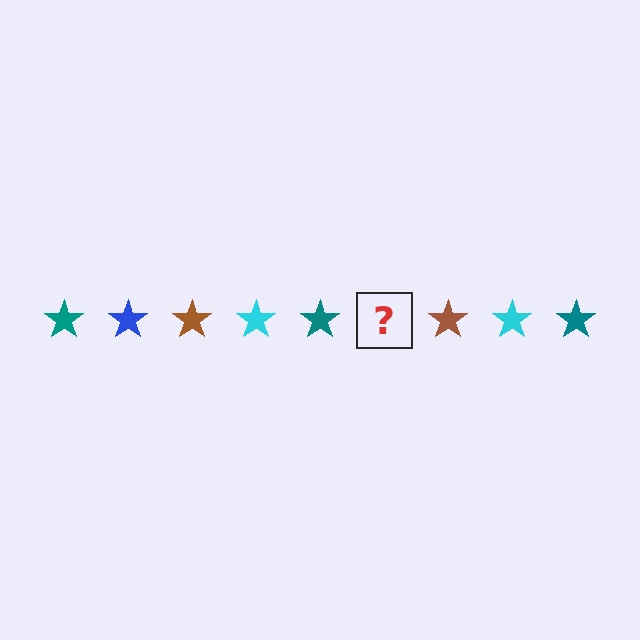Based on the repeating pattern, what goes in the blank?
The blank should be a blue star.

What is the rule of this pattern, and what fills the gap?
The rule is that the pattern cycles through teal, blue, brown, cyan stars. The gap should be filled with a blue star.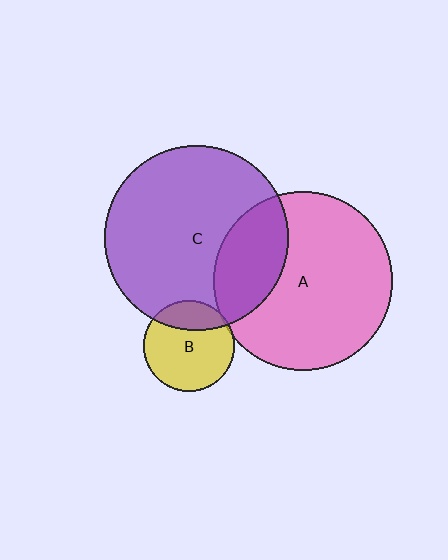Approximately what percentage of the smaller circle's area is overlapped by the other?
Approximately 25%.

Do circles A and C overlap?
Yes.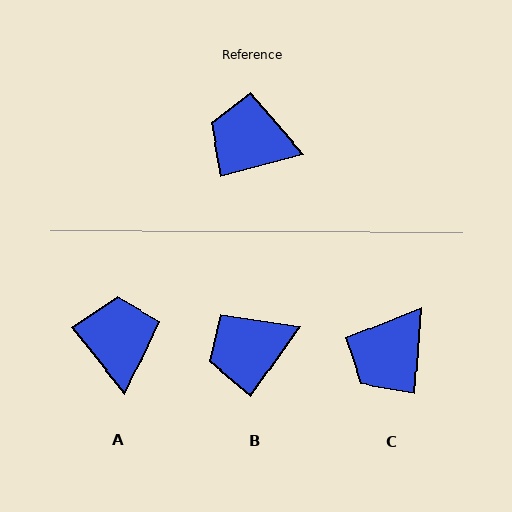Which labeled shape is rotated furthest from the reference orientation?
C, about 71 degrees away.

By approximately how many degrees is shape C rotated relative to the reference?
Approximately 71 degrees counter-clockwise.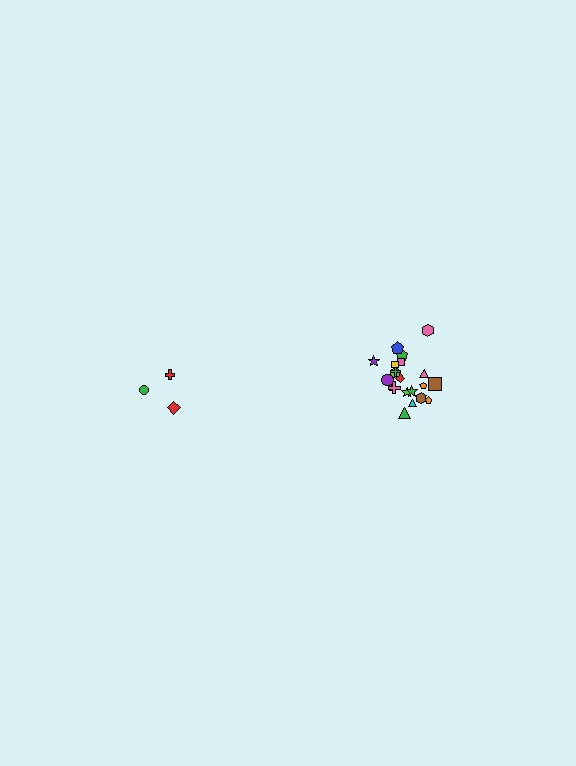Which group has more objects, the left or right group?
The right group.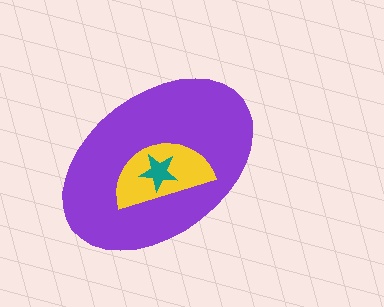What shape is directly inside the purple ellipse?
The yellow semicircle.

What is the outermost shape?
The purple ellipse.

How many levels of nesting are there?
3.